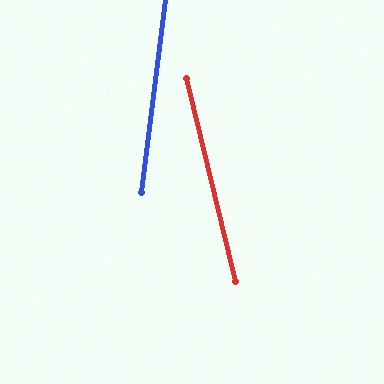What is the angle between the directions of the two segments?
Approximately 21 degrees.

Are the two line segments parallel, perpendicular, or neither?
Neither parallel nor perpendicular — they differ by about 21°.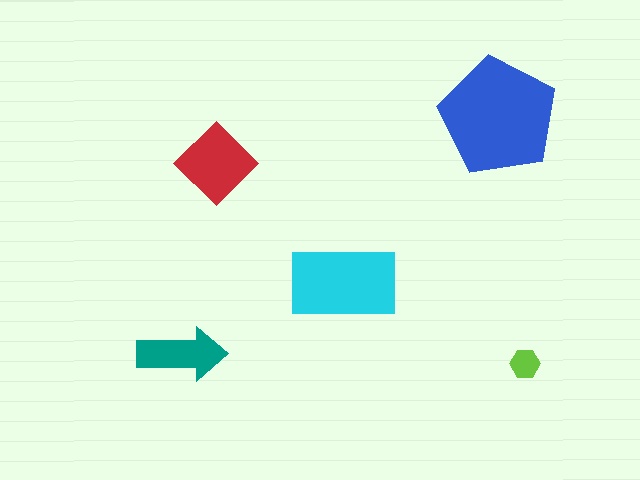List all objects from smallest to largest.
The lime hexagon, the teal arrow, the red diamond, the cyan rectangle, the blue pentagon.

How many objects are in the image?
There are 5 objects in the image.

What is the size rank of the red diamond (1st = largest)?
3rd.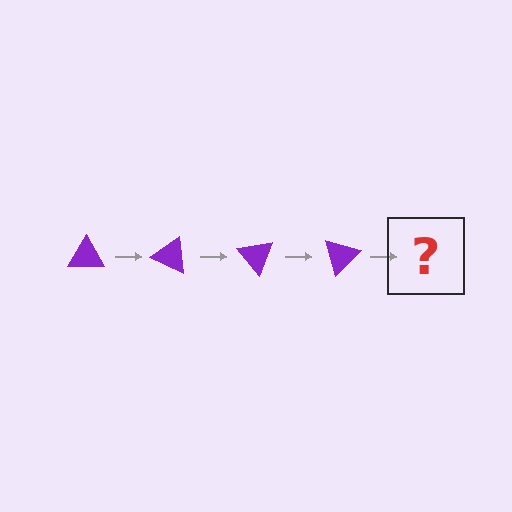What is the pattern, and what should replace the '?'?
The pattern is that the triangle rotates 25 degrees each step. The '?' should be a purple triangle rotated 100 degrees.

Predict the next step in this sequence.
The next step is a purple triangle rotated 100 degrees.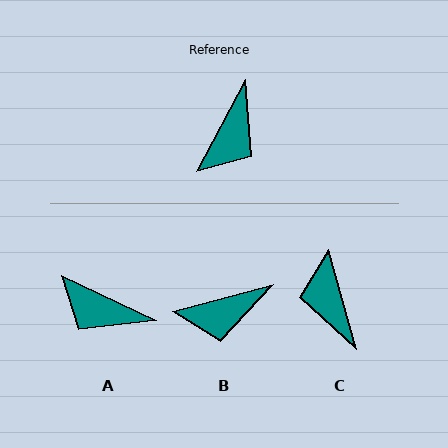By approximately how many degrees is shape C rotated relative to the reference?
Approximately 137 degrees clockwise.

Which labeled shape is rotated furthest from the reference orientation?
C, about 137 degrees away.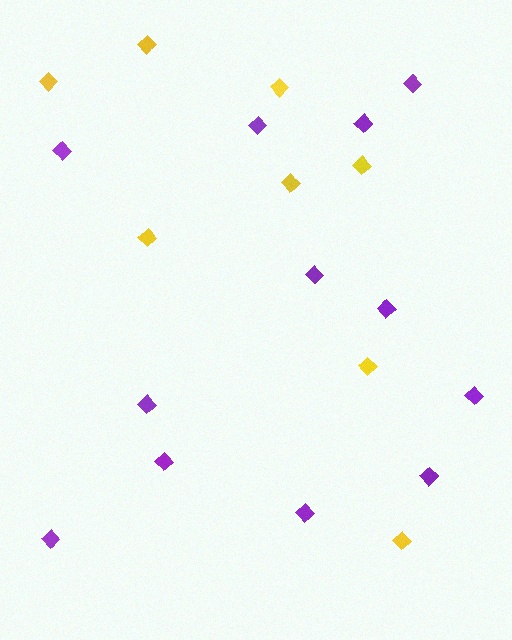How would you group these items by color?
There are 2 groups: one group of yellow diamonds (8) and one group of purple diamonds (12).